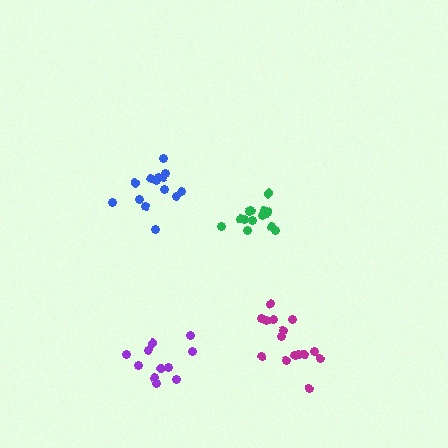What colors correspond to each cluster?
The clusters are colored: green, magenta, purple, blue.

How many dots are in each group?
Group 1: 14 dots, Group 2: 15 dots, Group 3: 11 dots, Group 4: 14 dots (54 total).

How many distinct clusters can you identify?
There are 4 distinct clusters.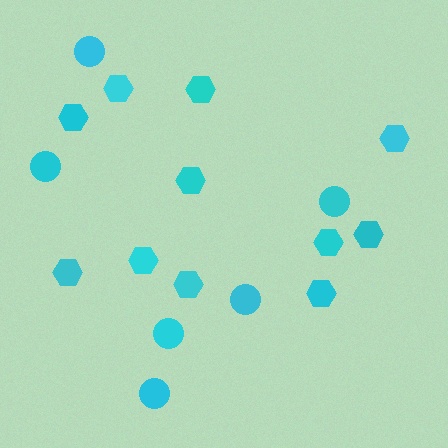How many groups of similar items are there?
There are 2 groups: one group of hexagons (11) and one group of circles (6).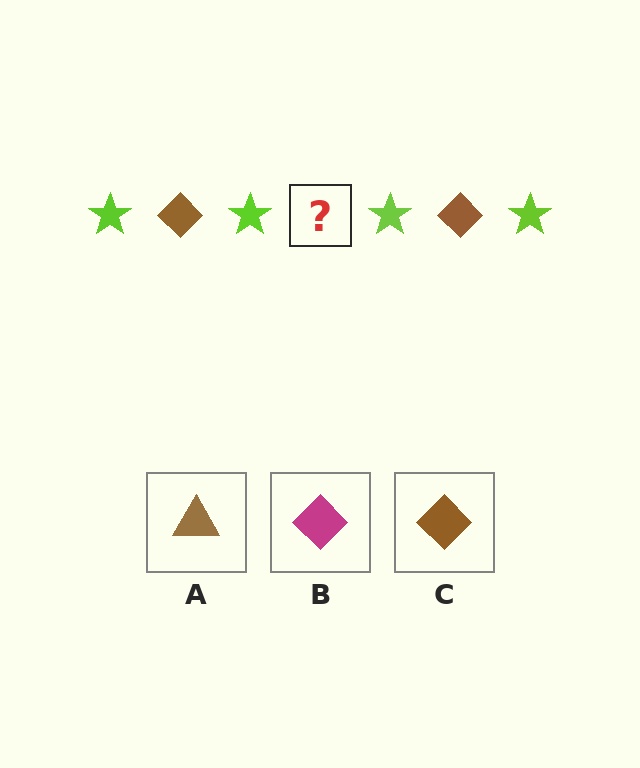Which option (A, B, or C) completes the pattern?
C.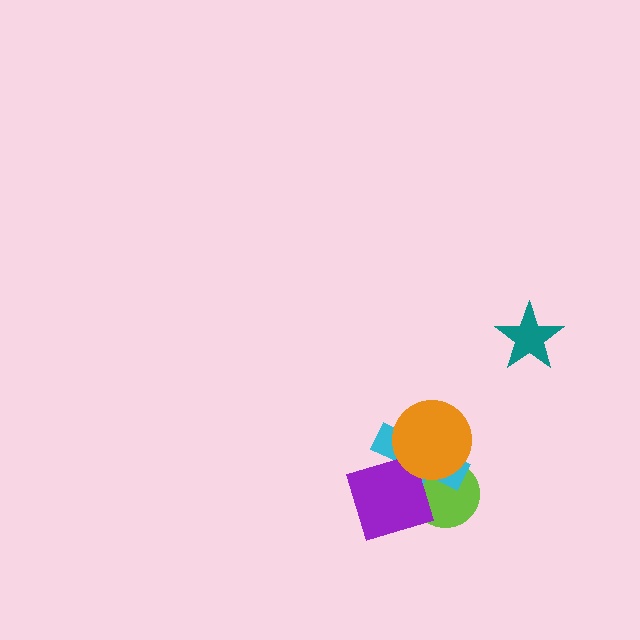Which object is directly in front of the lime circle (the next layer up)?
The cyan cross is directly in front of the lime circle.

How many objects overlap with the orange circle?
3 objects overlap with the orange circle.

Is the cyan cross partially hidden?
Yes, it is partially covered by another shape.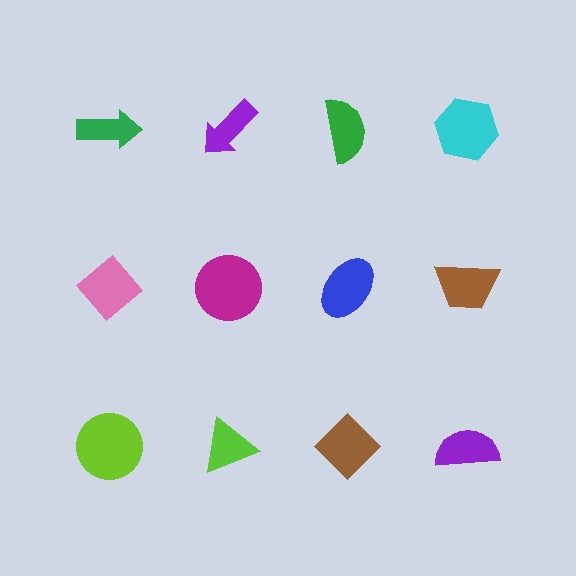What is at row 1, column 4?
A cyan hexagon.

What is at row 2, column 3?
A blue ellipse.